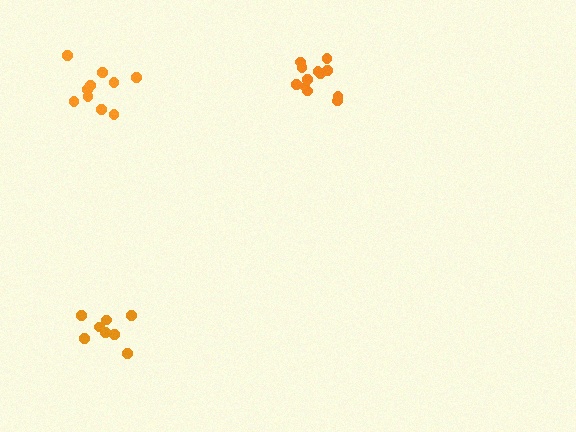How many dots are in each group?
Group 1: 8 dots, Group 2: 10 dots, Group 3: 12 dots (30 total).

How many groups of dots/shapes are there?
There are 3 groups.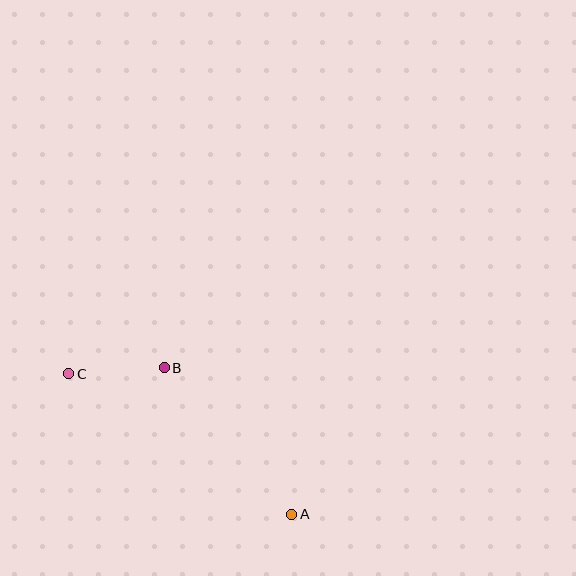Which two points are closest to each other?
Points B and C are closest to each other.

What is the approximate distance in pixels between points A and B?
The distance between A and B is approximately 194 pixels.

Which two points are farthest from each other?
Points A and C are farthest from each other.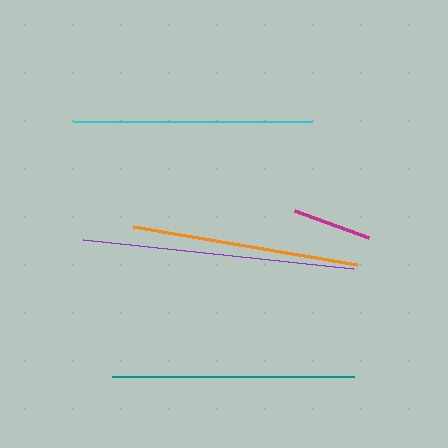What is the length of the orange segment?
The orange segment is approximately 227 pixels long.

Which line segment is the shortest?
The magenta line is the shortest at approximately 79 pixels.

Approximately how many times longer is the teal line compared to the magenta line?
The teal line is approximately 3.1 times the length of the magenta line.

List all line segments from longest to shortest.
From longest to shortest: purple, teal, cyan, orange, magenta.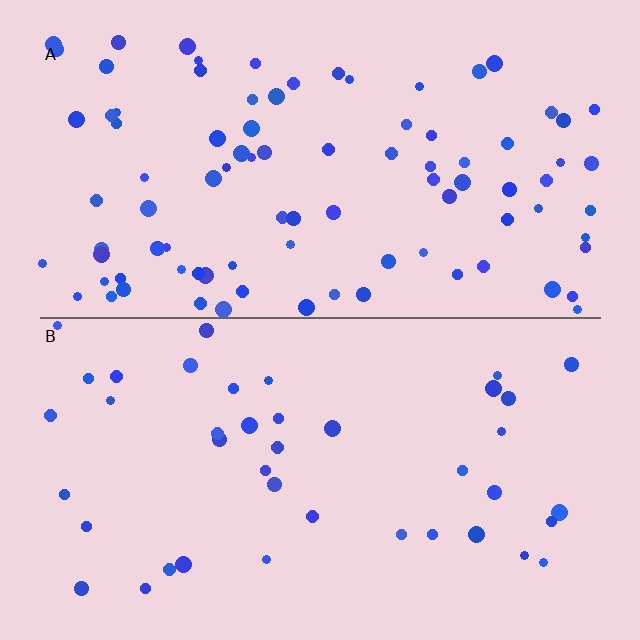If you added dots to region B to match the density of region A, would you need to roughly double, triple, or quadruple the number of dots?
Approximately double.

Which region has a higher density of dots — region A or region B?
A (the top).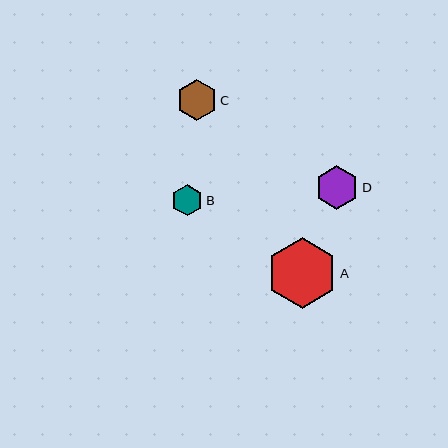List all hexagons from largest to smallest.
From largest to smallest: A, D, C, B.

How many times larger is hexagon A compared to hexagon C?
Hexagon A is approximately 1.7 times the size of hexagon C.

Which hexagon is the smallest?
Hexagon B is the smallest with a size of approximately 31 pixels.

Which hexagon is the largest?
Hexagon A is the largest with a size of approximately 71 pixels.